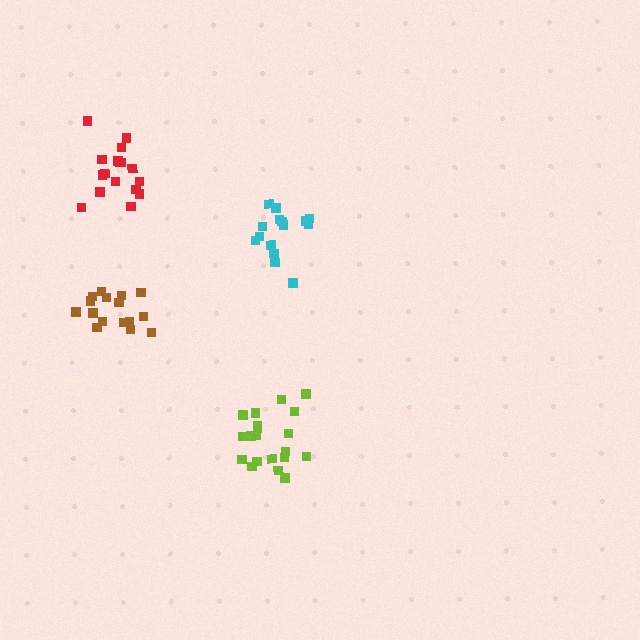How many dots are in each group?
Group 1: 18 dots, Group 2: 20 dots, Group 3: 16 dots, Group 4: 15 dots (69 total).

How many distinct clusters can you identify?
There are 4 distinct clusters.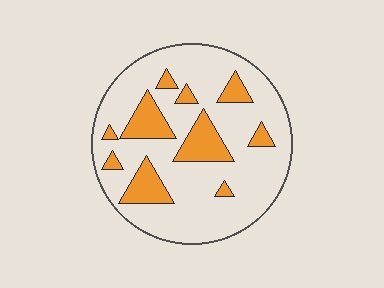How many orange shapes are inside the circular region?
10.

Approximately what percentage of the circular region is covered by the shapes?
Approximately 20%.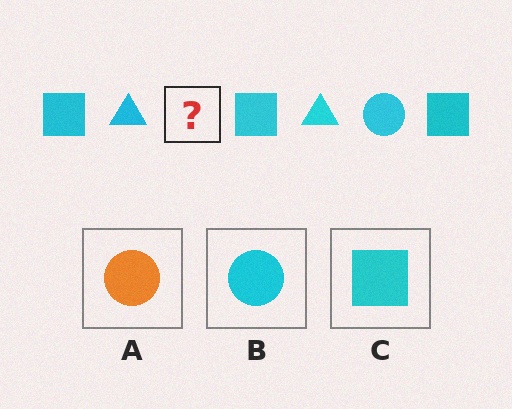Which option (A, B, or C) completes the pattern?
B.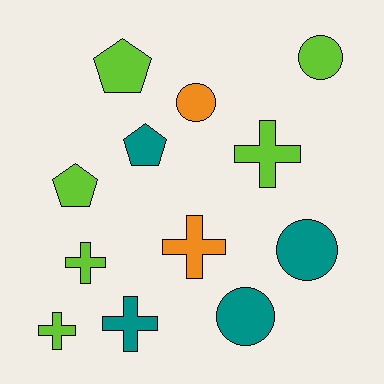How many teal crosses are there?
There is 1 teal cross.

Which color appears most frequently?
Lime, with 6 objects.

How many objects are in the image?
There are 12 objects.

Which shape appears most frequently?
Cross, with 5 objects.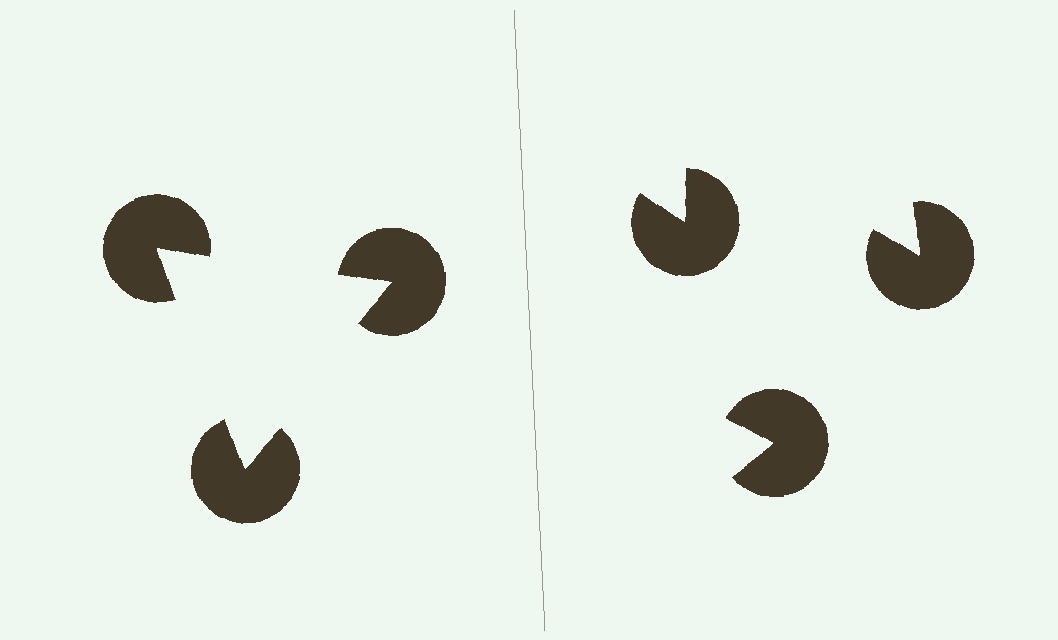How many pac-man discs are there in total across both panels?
6 — 3 on each side.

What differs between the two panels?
The pac-man discs are positioned identically on both sides; only the wedge orientations differ. On the left they align to a triangle; on the right they are misaligned.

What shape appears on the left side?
An illusory triangle.